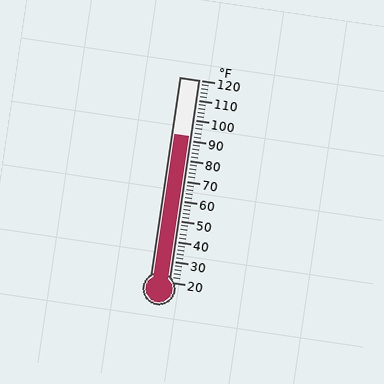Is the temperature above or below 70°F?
The temperature is above 70°F.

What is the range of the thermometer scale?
The thermometer scale ranges from 20°F to 120°F.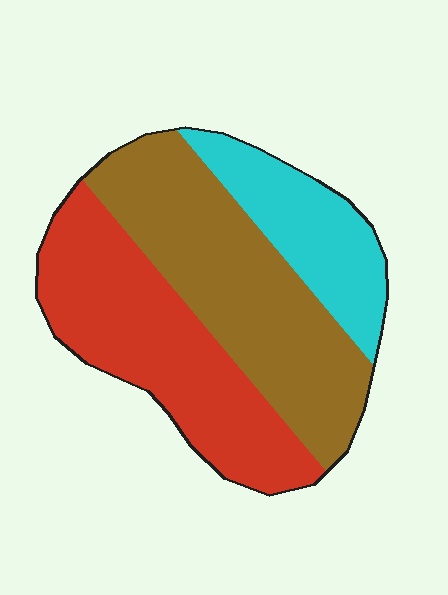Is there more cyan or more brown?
Brown.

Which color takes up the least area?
Cyan, at roughly 20%.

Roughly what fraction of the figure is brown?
Brown covers around 40% of the figure.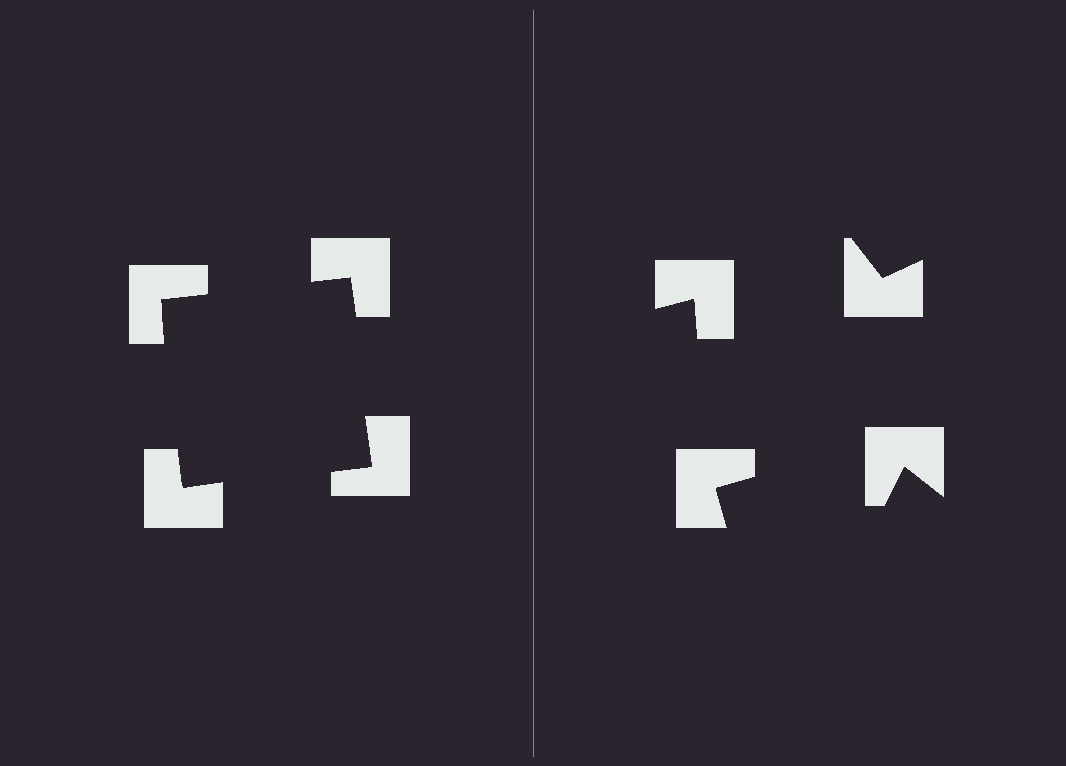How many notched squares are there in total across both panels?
8 — 4 on each side.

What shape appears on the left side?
An illusory square.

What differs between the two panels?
The notched squares are positioned identically on both sides; only the wedge orientations differ. On the left they align to a square; on the right they are misaligned.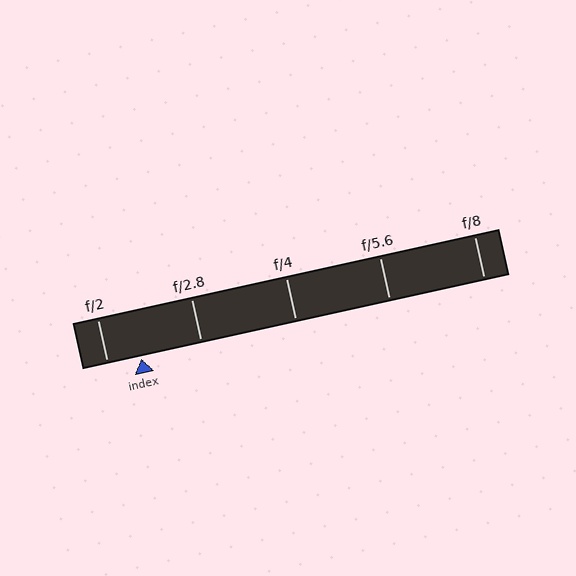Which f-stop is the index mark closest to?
The index mark is closest to f/2.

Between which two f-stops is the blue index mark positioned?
The index mark is between f/2 and f/2.8.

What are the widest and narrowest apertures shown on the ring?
The widest aperture shown is f/2 and the narrowest is f/8.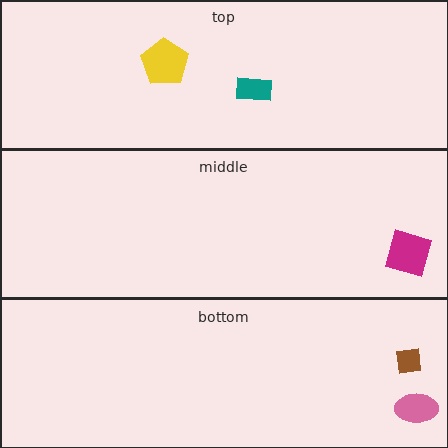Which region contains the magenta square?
The middle region.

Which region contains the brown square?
The bottom region.